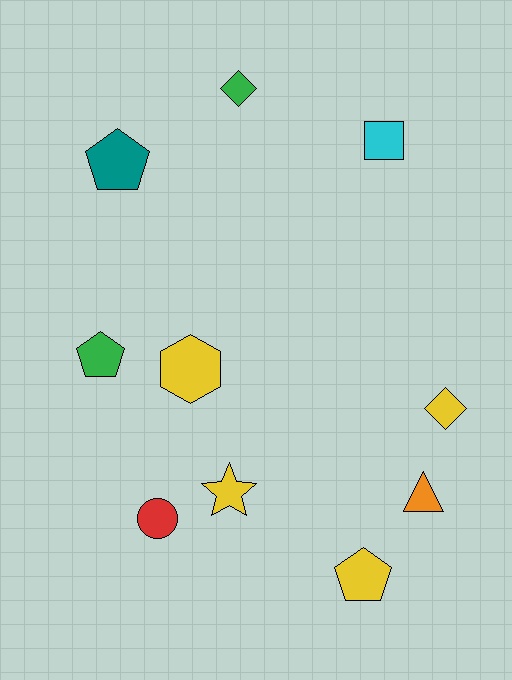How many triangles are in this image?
There is 1 triangle.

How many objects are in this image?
There are 10 objects.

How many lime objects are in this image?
There are no lime objects.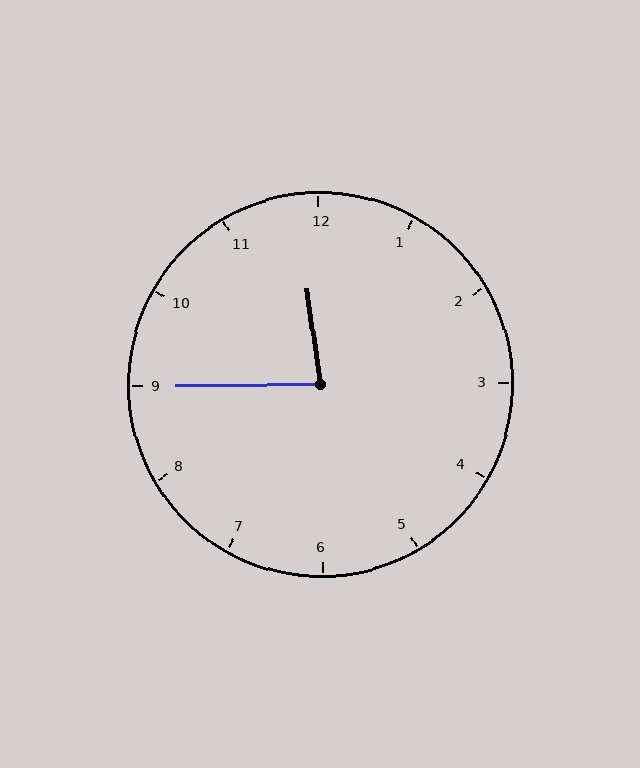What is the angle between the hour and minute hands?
Approximately 82 degrees.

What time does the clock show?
11:45.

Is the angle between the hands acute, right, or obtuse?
It is acute.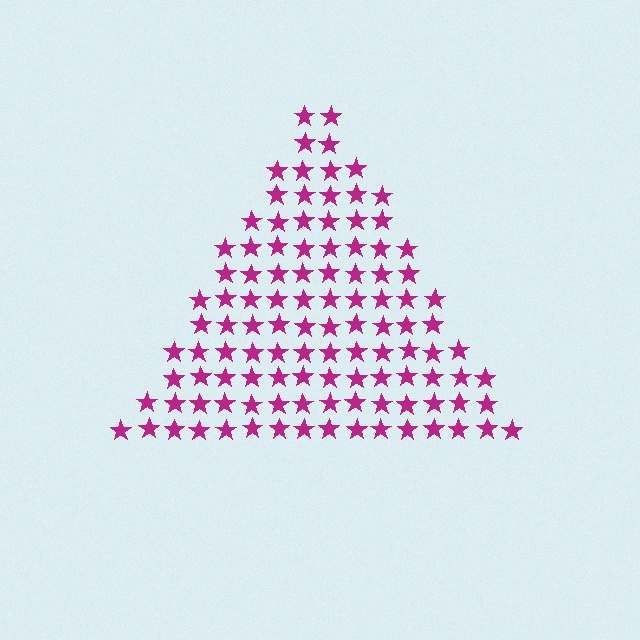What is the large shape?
The large shape is a triangle.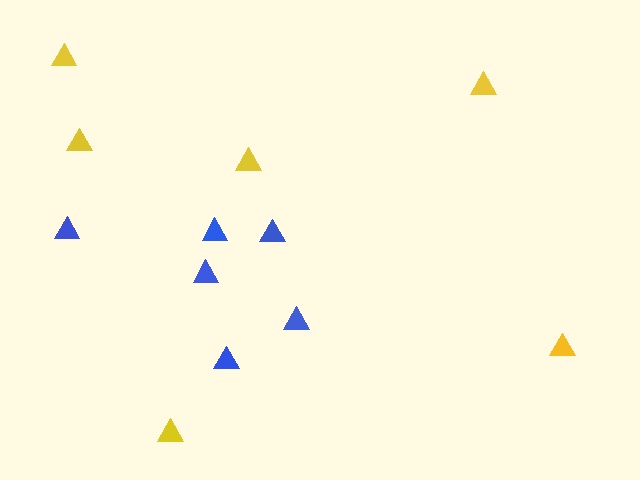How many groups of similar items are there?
There are 2 groups: one group of blue triangles (6) and one group of yellow triangles (6).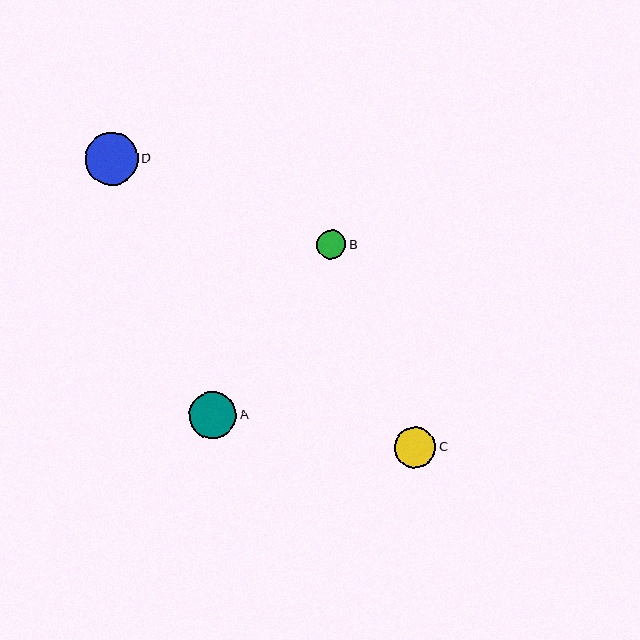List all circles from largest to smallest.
From largest to smallest: D, A, C, B.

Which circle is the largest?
Circle D is the largest with a size of approximately 52 pixels.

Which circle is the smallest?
Circle B is the smallest with a size of approximately 29 pixels.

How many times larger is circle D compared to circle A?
Circle D is approximately 1.1 times the size of circle A.